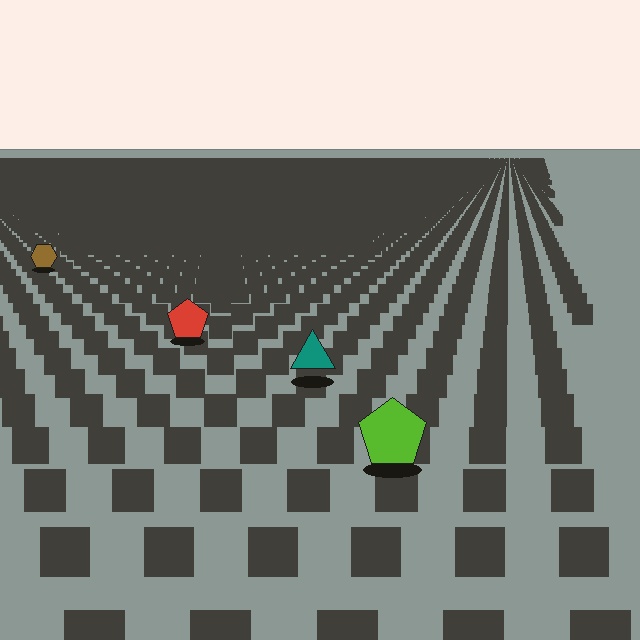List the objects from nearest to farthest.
From nearest to farthest: the lime pentagon, the teal triangle, the red pentagon, the brown hexagon.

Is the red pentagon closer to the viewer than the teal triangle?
No. The teal triangle is closer — you can tell from the texture gradient: the ground texture is coarser near it.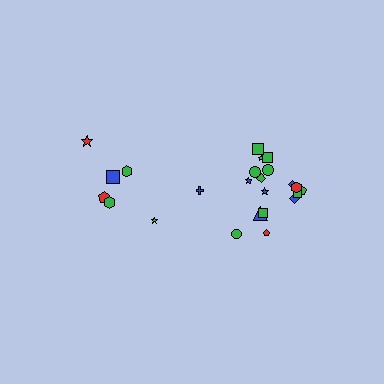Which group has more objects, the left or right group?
The right group.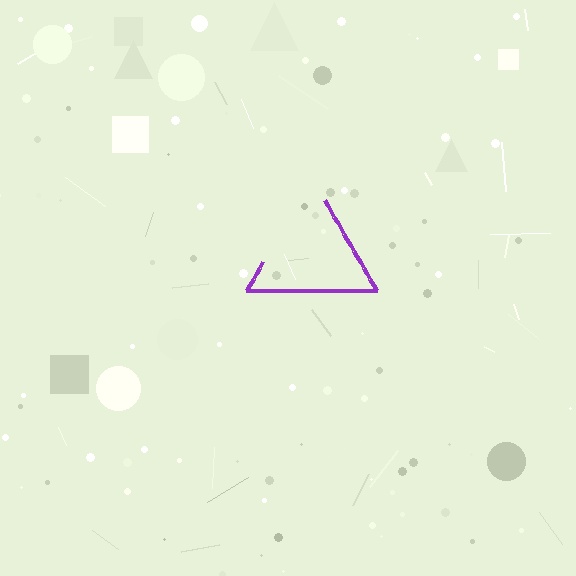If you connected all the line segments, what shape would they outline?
They would outline a triangle.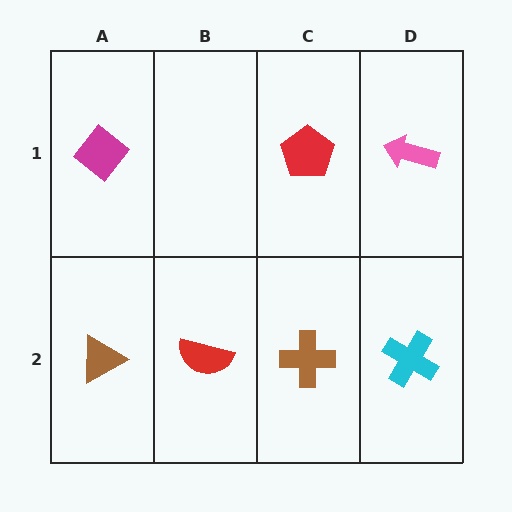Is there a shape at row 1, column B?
No, that cell is empty.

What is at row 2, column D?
A cyan cross.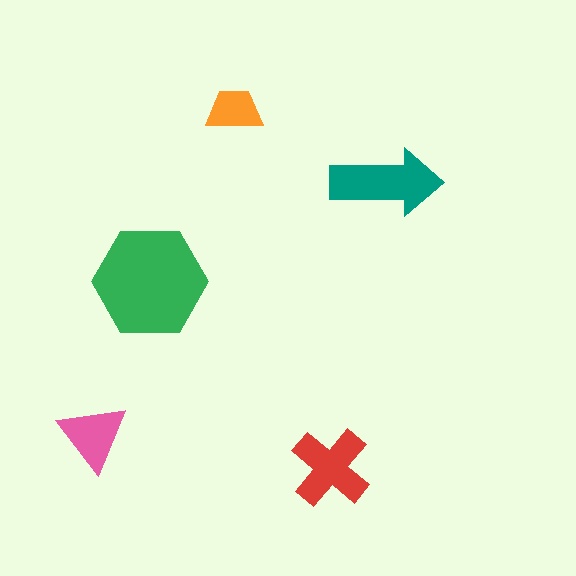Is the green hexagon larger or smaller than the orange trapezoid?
Larger.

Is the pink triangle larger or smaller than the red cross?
Smaller.